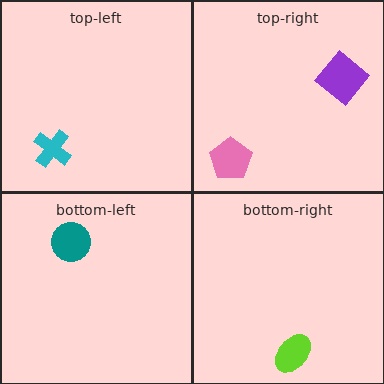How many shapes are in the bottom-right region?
1.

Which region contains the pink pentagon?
The top-right region.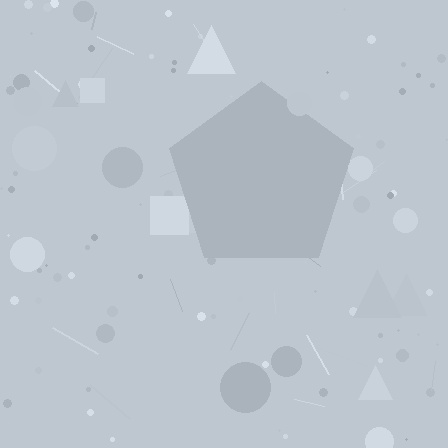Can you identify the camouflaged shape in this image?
The camouflaged shape is a pentagon.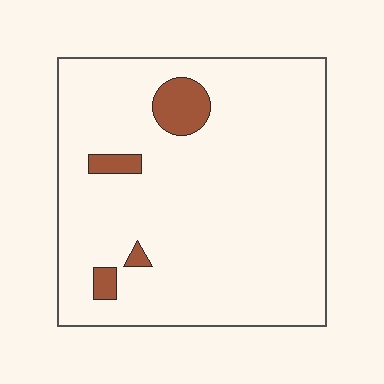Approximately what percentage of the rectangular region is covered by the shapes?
Approximately 5%.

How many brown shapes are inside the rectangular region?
4.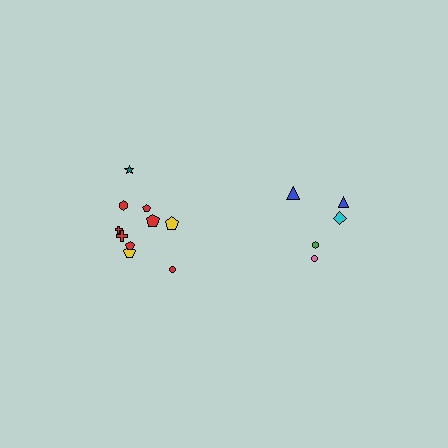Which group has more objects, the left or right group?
The left group.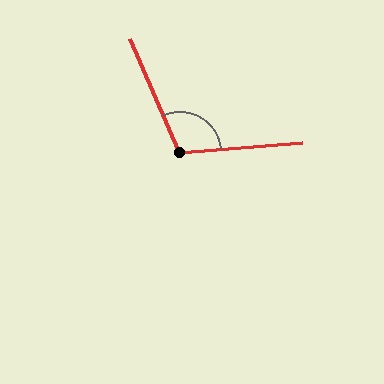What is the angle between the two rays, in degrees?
Approximately 108 degrees.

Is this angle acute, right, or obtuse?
It is obtuse.